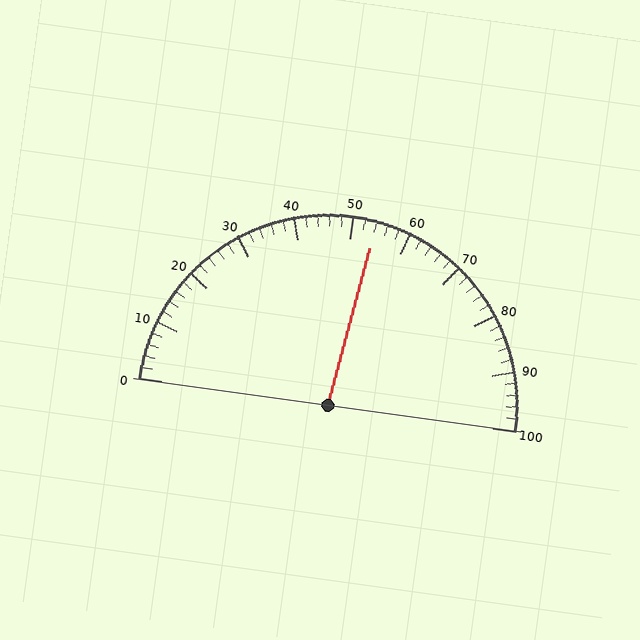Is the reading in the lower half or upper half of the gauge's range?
The reading is in the upper half of the range (0 to 100).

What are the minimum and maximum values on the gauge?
The gauge ranges from 0 to 100.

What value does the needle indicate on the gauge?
The needle indicates approximately 54.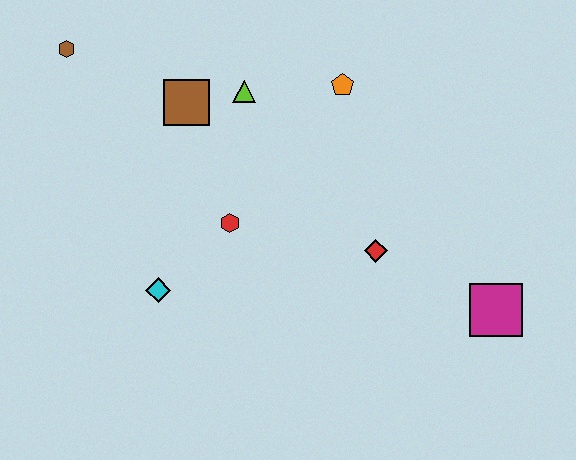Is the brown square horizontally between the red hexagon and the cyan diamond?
Yes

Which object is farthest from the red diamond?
The brown hexagon is farthest from the red diamond.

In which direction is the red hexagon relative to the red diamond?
The red hexagon is to the left of the red diamond.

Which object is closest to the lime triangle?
The brown square is closest to the lime triangle.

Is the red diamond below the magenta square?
No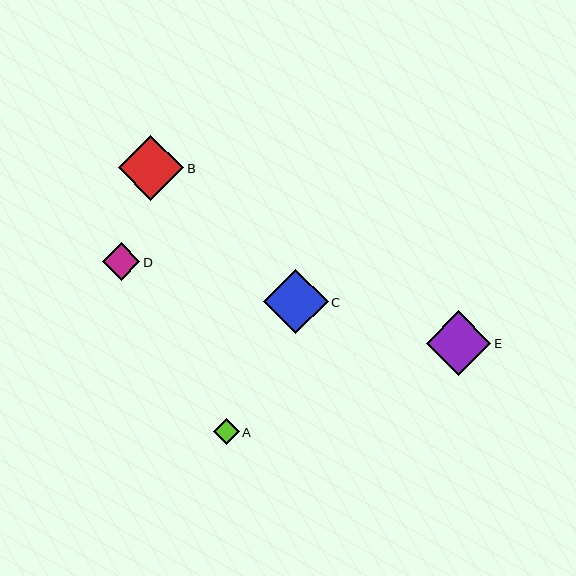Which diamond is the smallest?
Diamond A is the smallest with a size of approximately 26 pixels.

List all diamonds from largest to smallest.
From largest to smallest: B, E, C, D, A.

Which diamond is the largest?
Diamond B is the largest with a size of approximately 65 pixels.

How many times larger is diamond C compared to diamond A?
Diamond C is approximately 2.5 times the size of diamond A.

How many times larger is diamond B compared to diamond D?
Diamond B is approximately 1.7 times the size of diamond D.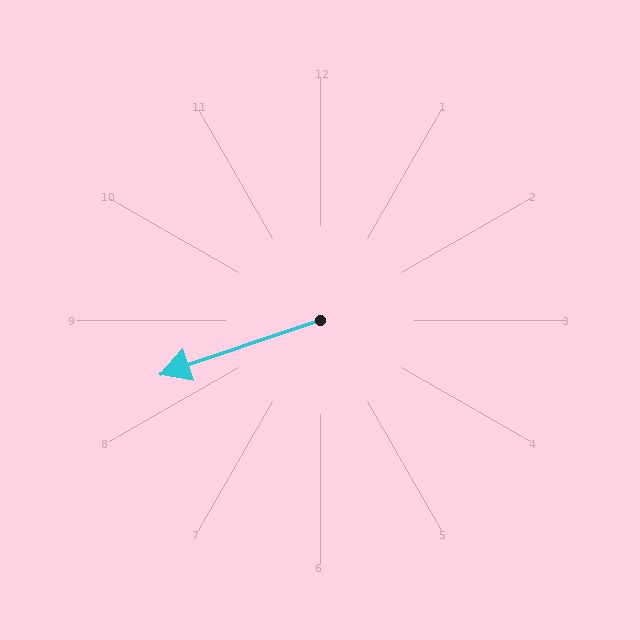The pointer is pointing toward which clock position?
Roughly 8 o'clock.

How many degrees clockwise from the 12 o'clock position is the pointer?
Approximately 251 degrees.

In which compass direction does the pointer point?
West.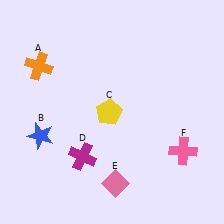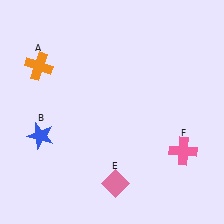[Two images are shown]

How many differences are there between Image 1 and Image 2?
There are 2 differences between the two images.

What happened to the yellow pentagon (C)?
The yellow pentagon (C) was removed in Image 2. It was in the bottom-left area of Image 1.